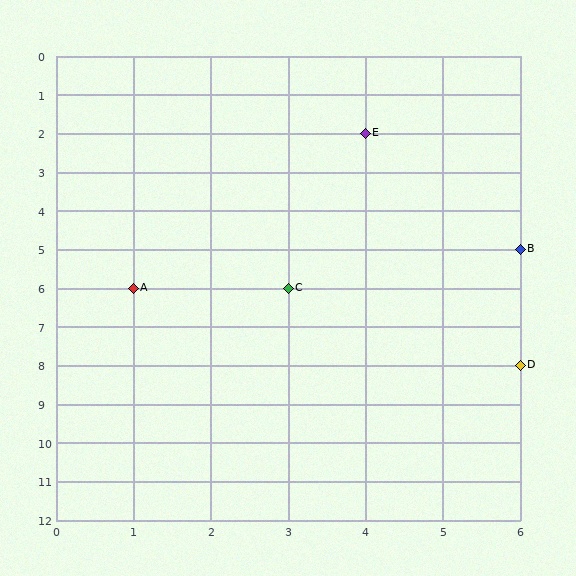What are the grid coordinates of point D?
Point D is at grid coordinates (6, 8).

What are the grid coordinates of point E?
Point E is at grid coordinates (4, 2).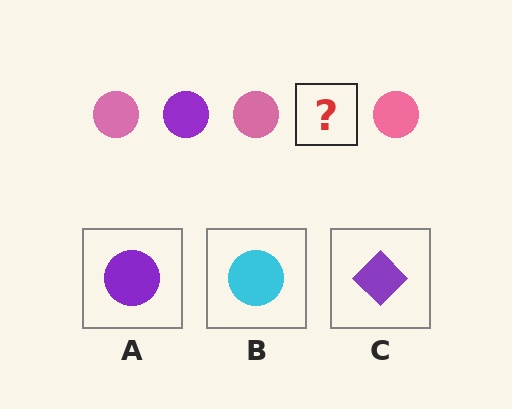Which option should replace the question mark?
Option A.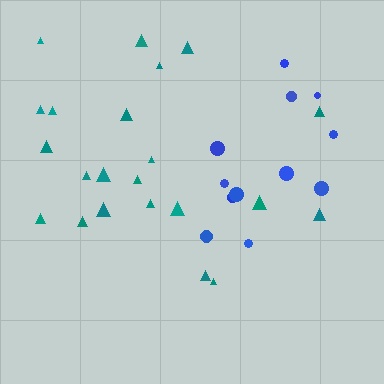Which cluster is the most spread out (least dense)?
Blue.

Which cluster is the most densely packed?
Teal.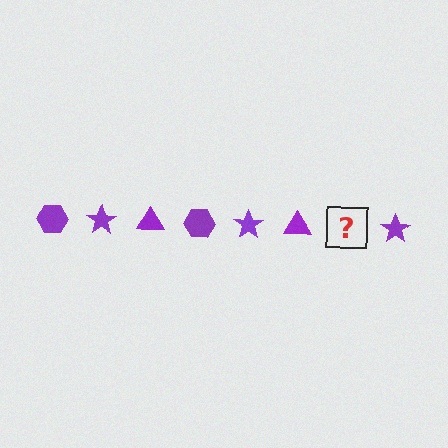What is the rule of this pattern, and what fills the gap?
The rule is that the pattern cycles through hexagon, star, triangle shapes in purple. The gap should be filled with a purple hexagon.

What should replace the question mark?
The question mark should be replaced with a purple hexagon.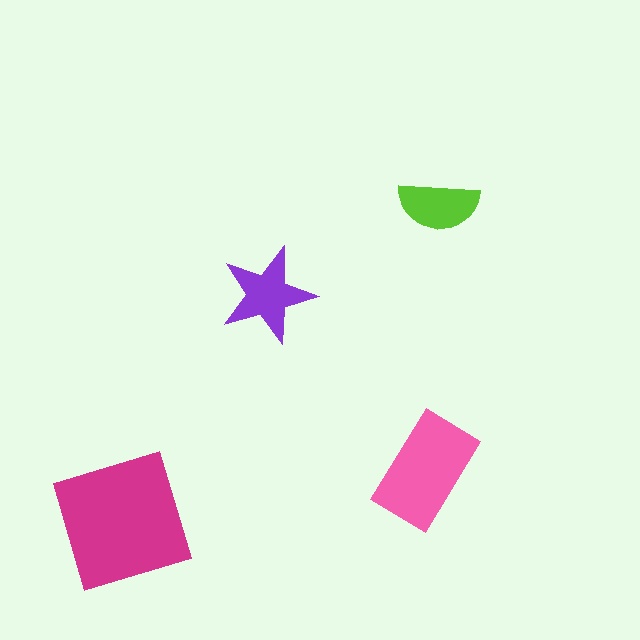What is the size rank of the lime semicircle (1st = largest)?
4th.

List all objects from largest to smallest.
The magenta square, the pink rectangle, the purple star, the lime semicircle.